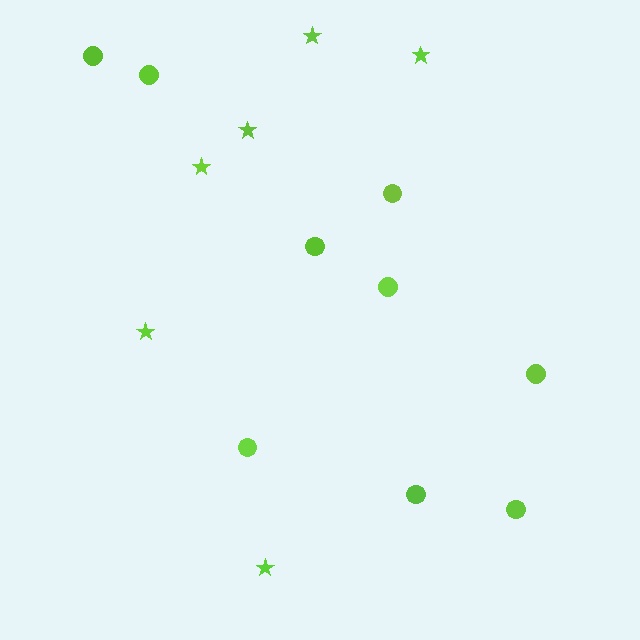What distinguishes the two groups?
There are 2 groups: one group of circles (9) and one group of stars (6).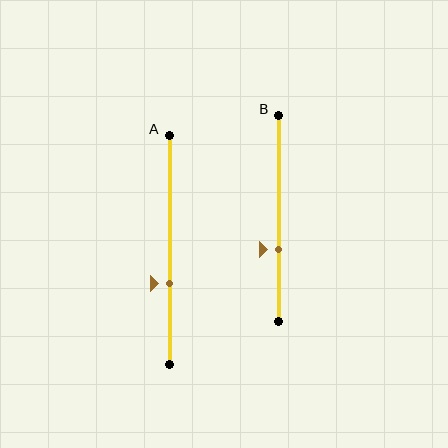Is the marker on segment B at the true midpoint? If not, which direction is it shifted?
No, the marker on segment B is shifted downward by about 15% of the segment length.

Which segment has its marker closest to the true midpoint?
Segment A has its marker closest to the true midpoint.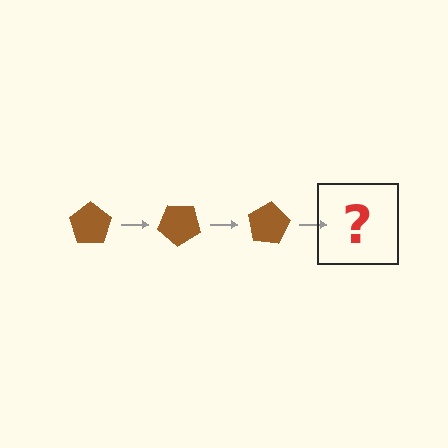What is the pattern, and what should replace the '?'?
The pattern is that the pentagon rotates 40 degrees each step. The '?' should be a brown pentagon rotated 120 degrees.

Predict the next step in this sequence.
The next step is a brown pentagon rotated 120 degrees.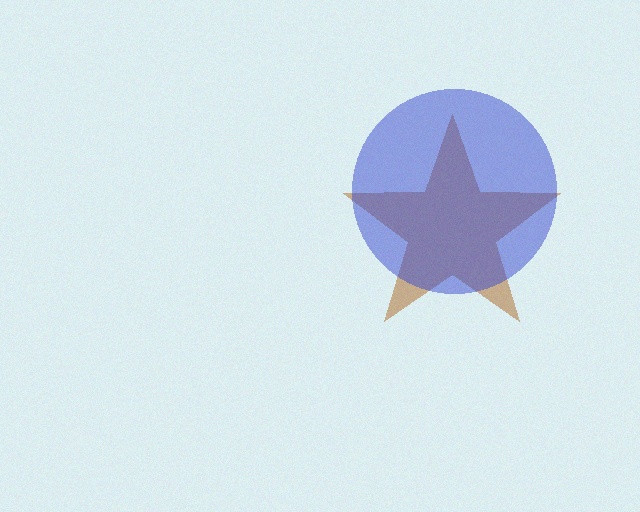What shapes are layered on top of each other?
The layered shapes are: a brown star, a blue circle.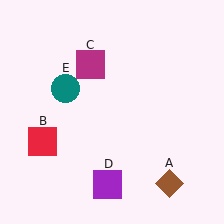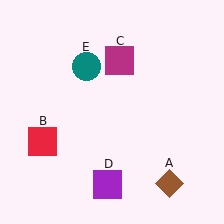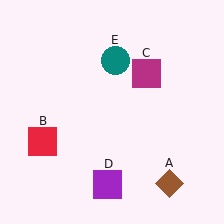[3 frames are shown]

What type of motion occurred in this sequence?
The magenta square (object C), teal circle (object E) rotated clockwise around the center of the scene.